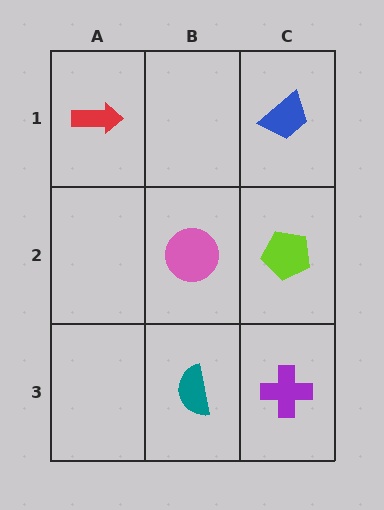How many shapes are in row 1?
2 shapes.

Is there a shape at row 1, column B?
No, that cell is empty.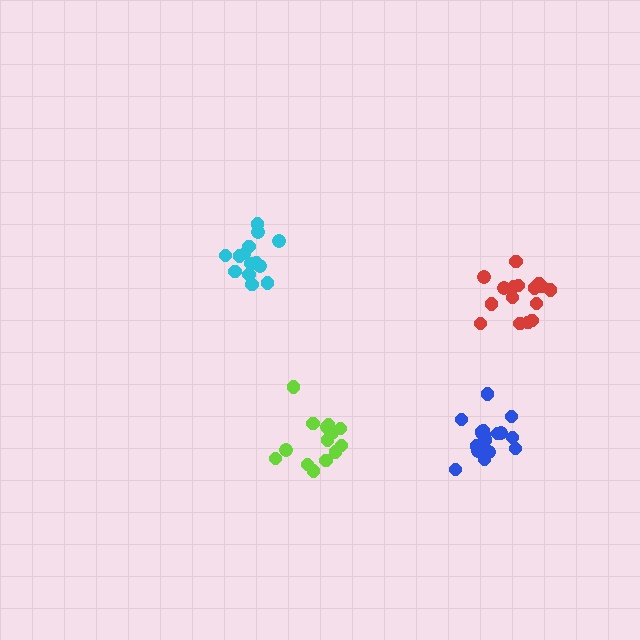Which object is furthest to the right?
The red cluster is rightmost.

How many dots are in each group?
Group 1: 15 dots, Group 2: 14 dots, Group 3: 16 dots, Group 4: 17 dots (62 total).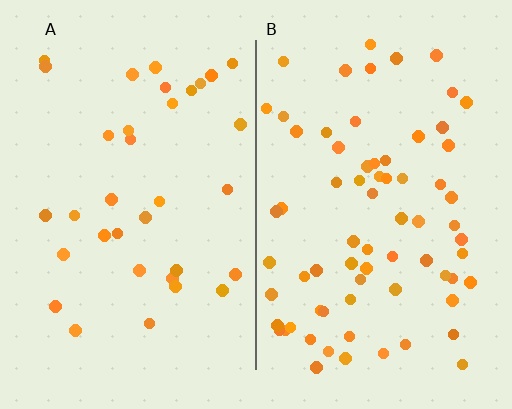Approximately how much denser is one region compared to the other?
Approximately 2.1× — region B over region A.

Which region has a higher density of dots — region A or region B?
B (the right).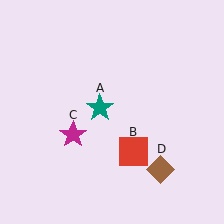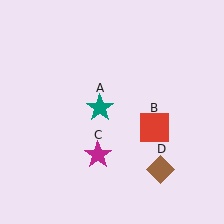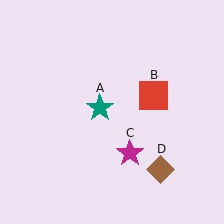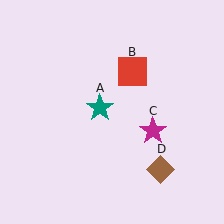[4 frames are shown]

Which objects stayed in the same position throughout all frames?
Teal star (object A) and brown diamond (object D) remained stationary.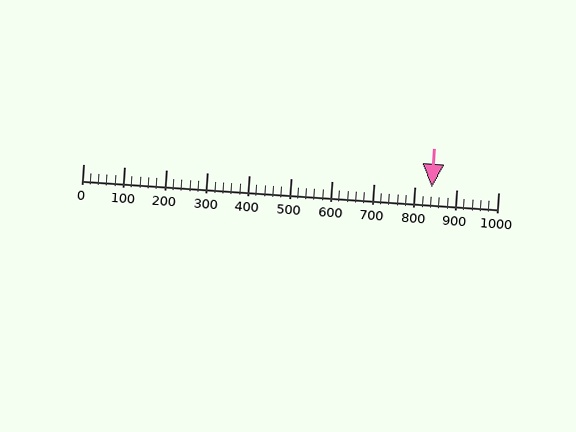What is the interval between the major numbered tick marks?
The major tick marks are spaced 100 units apart.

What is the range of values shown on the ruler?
The ruler shows values from 0 to 1000.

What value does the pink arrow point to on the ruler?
The pink arrow points to approximately 840.